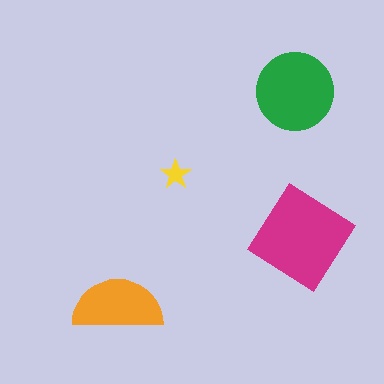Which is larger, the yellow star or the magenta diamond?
The magenta diamond.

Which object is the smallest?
The yellow star.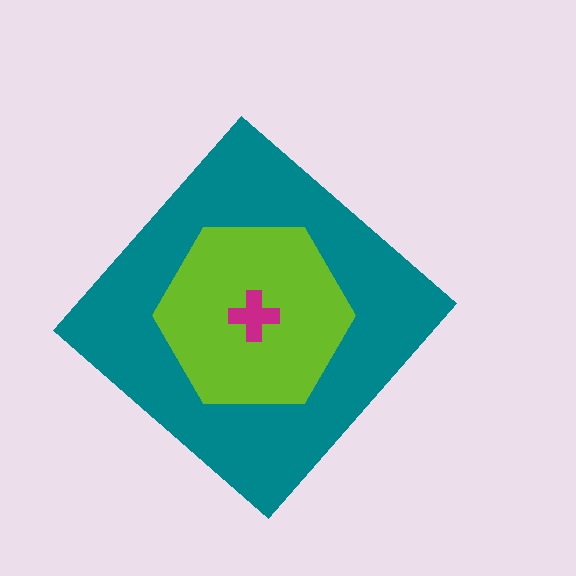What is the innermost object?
The magenta cross.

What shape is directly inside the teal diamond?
The lime hexagon.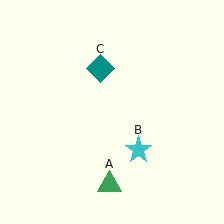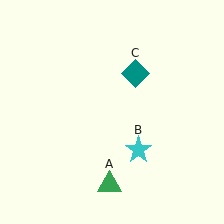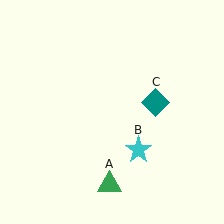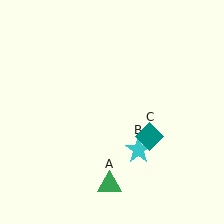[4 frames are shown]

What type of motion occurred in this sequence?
The teal diamond (object C) rotated clockwise around the center of the scene.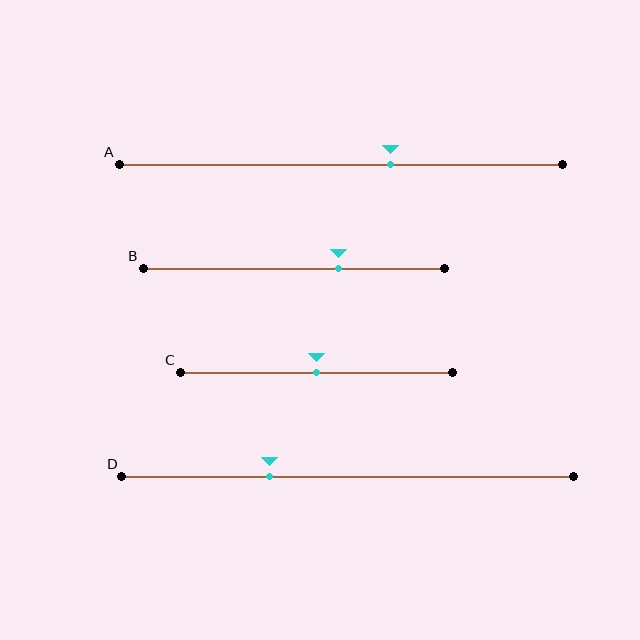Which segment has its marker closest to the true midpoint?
Segment C has its marker closest to the true midpoint.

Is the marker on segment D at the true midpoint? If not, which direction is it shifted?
No, the marker on segment D is shifted to the left by about 17% of the segment length.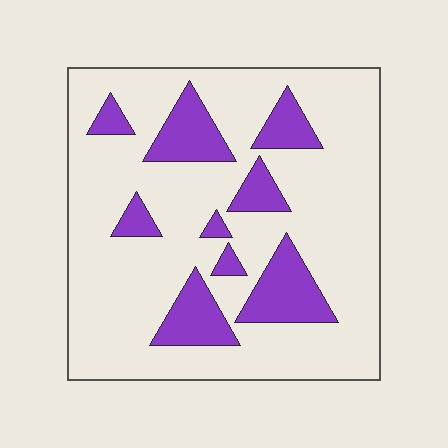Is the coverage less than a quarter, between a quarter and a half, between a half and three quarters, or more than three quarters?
Less than a quarter.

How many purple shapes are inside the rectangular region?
9.